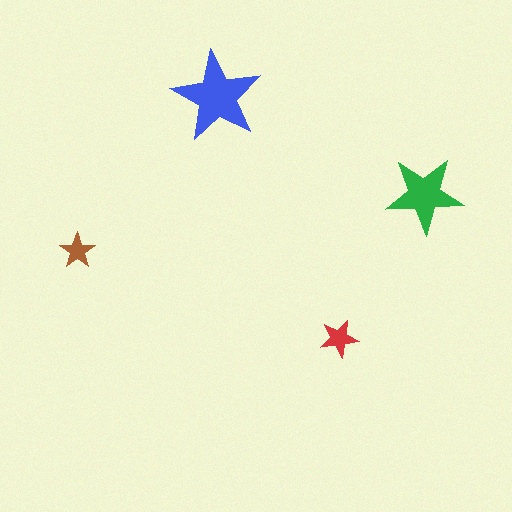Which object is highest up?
The blue star is topmost.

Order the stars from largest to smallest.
the blue one, the green one, the red one, the brown one.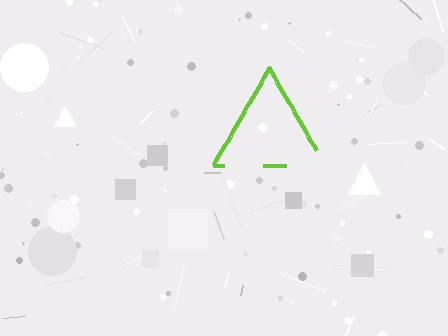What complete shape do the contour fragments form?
The contour fragments form a triangle.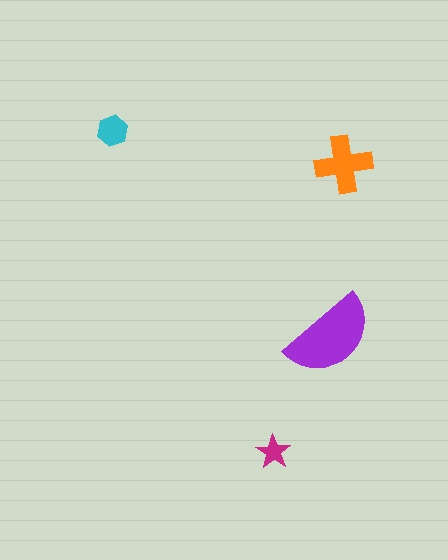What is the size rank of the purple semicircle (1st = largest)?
1st.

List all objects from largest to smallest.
The purple semicircle, the orange cross, the cyan hexagon, the magenta star.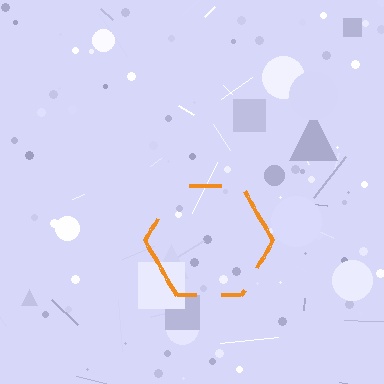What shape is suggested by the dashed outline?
The dashed outline suggests a hexagon.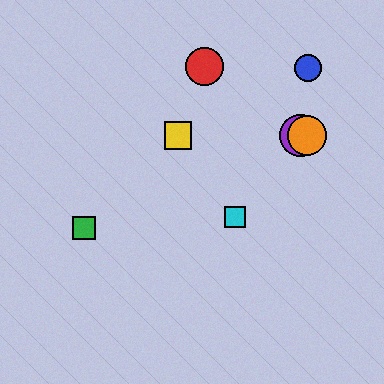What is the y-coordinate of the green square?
The green square is at y≈228.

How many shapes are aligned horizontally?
3 shapes (the yellow square, the purple circle, the orange circle) are aligned horizontally.